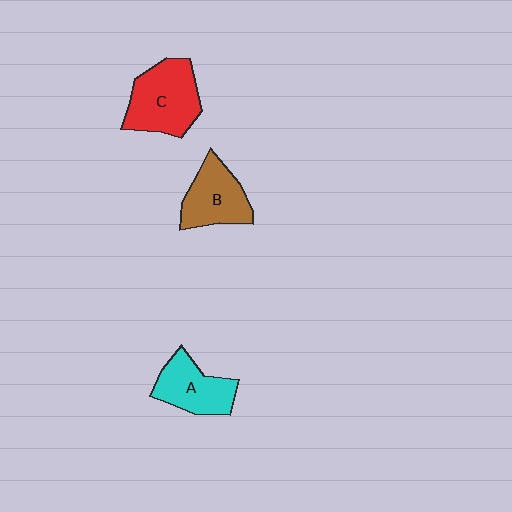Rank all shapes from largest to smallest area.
From largest to smallest: C (red), B (brown), A (cyan).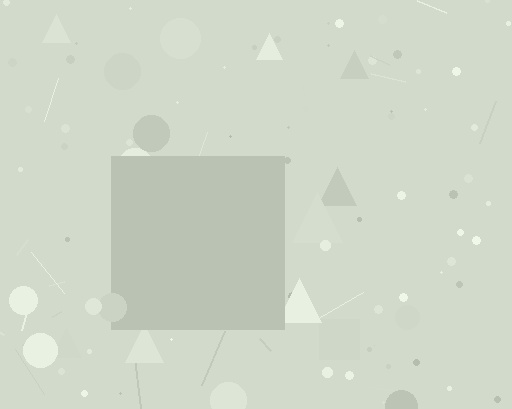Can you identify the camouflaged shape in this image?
The camouflaged shape is a square.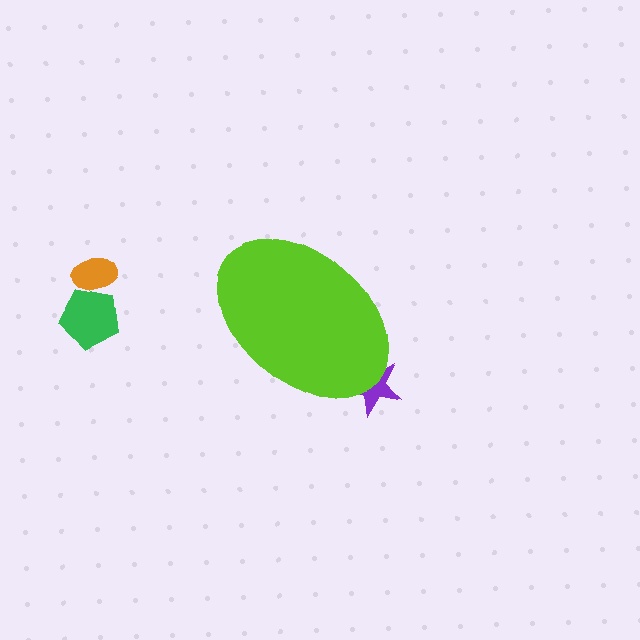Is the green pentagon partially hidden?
No, the green pentagon is fully visible.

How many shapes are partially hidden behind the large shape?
1 shape is partially hidden.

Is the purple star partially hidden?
Yes, the purple star is partially hidden behind the lime ellipse.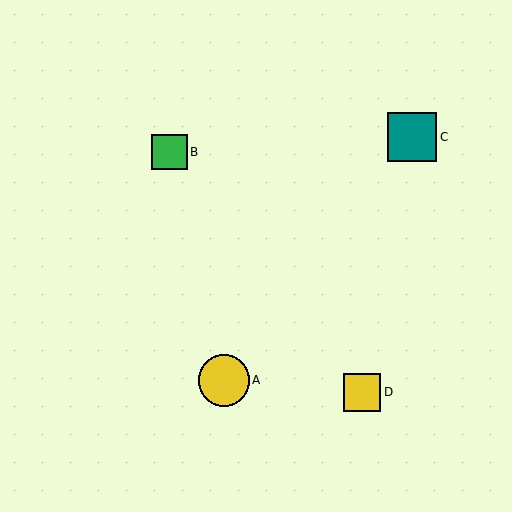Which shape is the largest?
The yellow circle (labeled A) is the largest.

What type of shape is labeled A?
Shape A is a yellow circle.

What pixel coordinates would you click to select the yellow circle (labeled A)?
Click at (224, 380) to select the yellow circle A.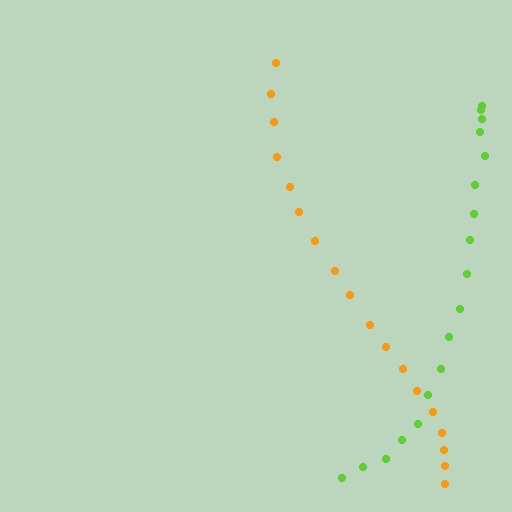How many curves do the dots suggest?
There are 2 distinct paths.